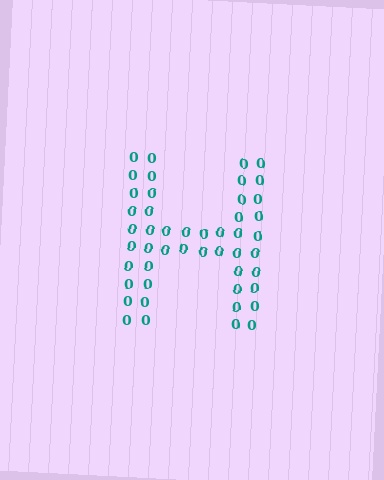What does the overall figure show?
The overall figure shows the letter H.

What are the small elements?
The small elements are digit 0's.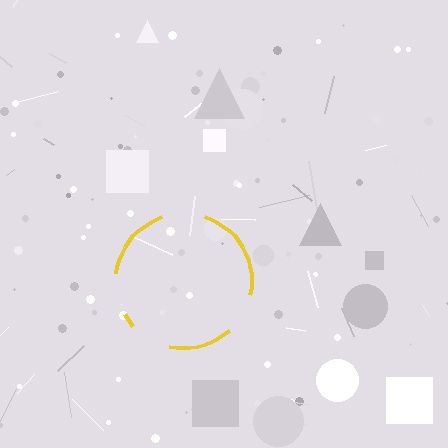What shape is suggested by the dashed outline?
The dashed outline suggests a circle.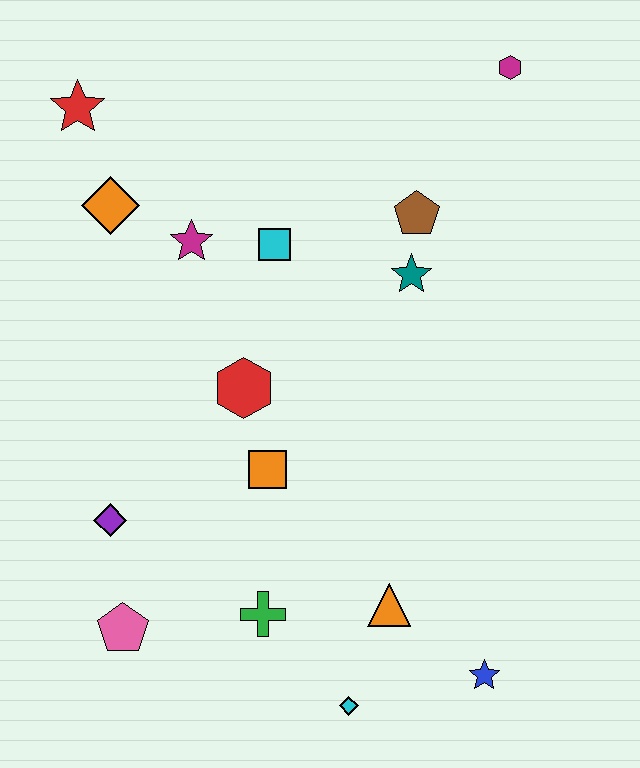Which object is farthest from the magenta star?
The blue star is farthest from the magenta star.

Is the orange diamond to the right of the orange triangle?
No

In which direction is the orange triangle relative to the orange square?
The orange triangle is below the orange square.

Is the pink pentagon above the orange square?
No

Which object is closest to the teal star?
The brown pentagon is closest to the teal star.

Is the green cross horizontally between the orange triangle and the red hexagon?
Yes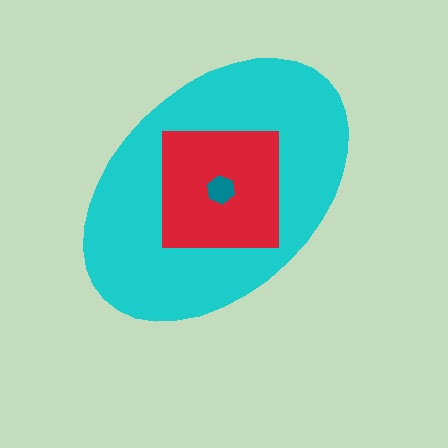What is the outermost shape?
The cyan ellipse.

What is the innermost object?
The teal hexagon.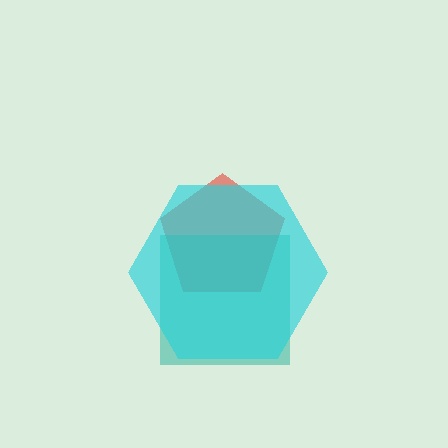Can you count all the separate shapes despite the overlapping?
Yes, there are 3 separate shapes.